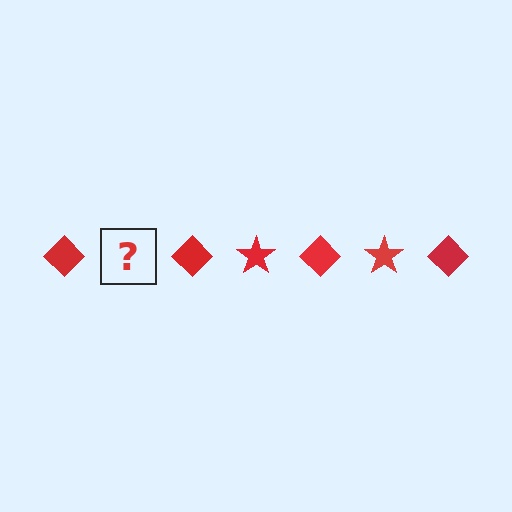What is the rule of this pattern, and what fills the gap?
The rule is that the pattern cycles through diamond, star shapes in red. The gap should be filled with a red star.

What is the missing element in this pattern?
The missing element is a red star.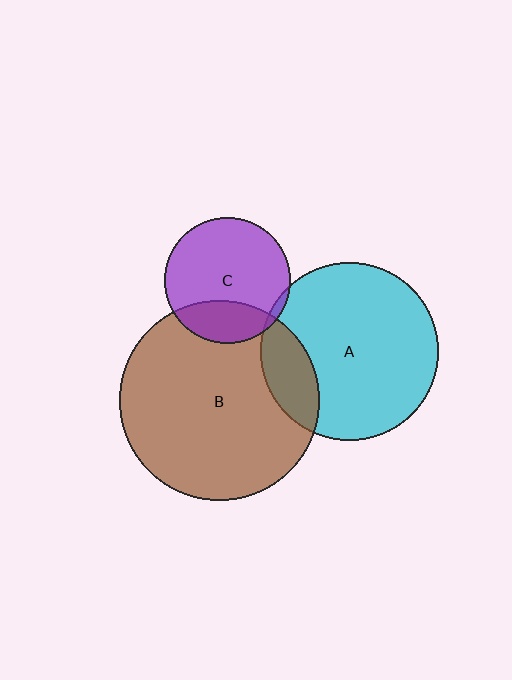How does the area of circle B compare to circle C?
Approximately 2.5 times.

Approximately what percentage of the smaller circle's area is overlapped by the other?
Approximately 5%.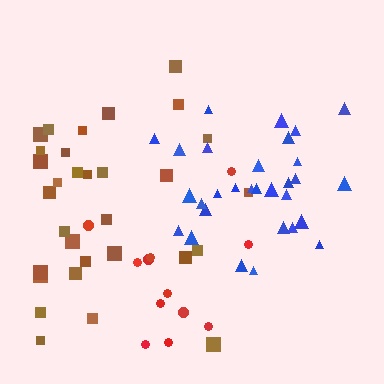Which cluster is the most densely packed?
Blue.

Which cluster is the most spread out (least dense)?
Red.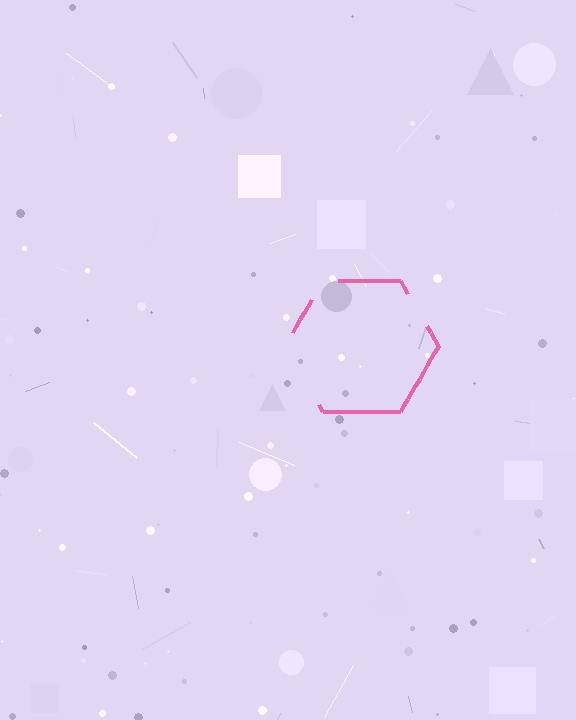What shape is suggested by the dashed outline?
The dashed outline suggests a hexagon.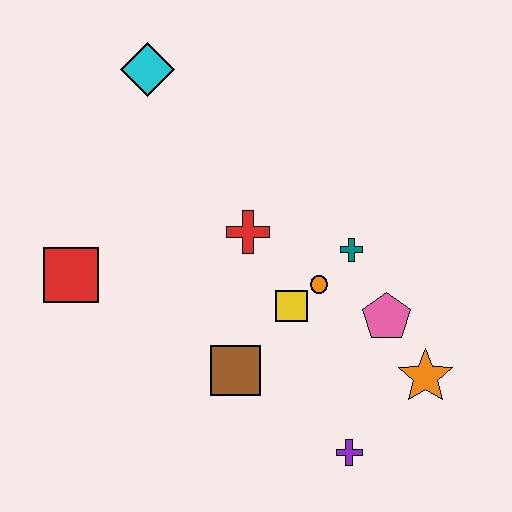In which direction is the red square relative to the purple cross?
The red square is to the left of the purple cross.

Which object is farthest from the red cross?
The purple cross is farthest from the red cross.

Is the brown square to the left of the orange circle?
Yes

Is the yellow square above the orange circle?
No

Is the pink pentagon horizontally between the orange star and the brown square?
Yes